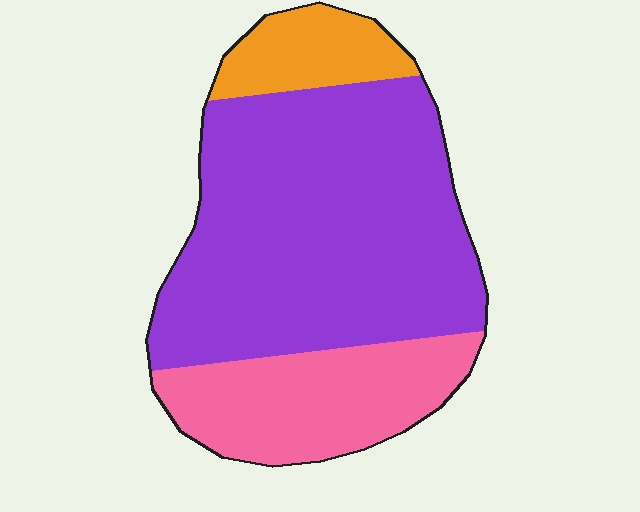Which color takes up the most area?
Purple, at roughly 65%.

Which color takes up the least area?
Orange, at roughly 10%.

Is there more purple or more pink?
Purple.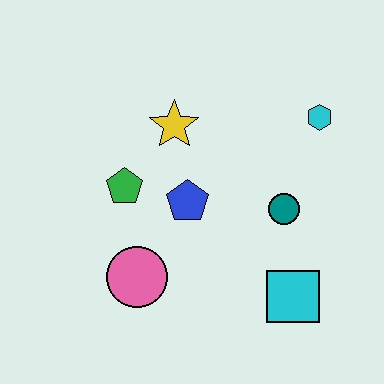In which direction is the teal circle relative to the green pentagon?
The teal circle is to the right of the green pentagon.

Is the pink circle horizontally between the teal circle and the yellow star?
No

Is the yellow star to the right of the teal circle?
No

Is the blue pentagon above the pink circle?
Yes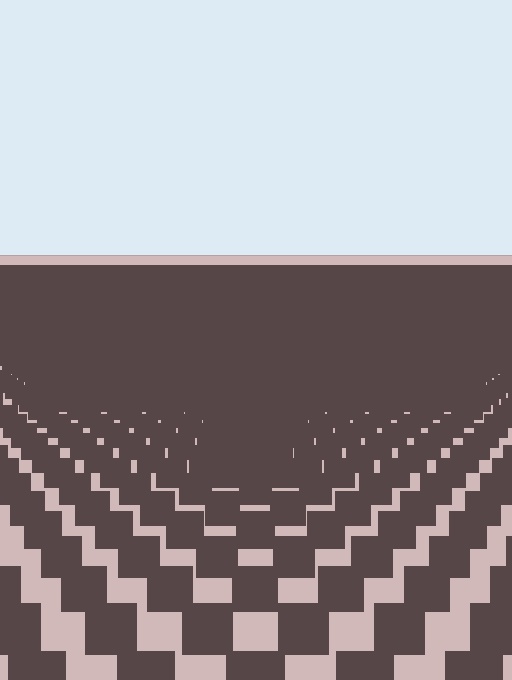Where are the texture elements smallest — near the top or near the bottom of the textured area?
Near the top.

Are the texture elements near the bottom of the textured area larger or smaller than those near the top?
Larger. Near the bottom, elements are closer to the viewer and appear at a bigger on-screen size.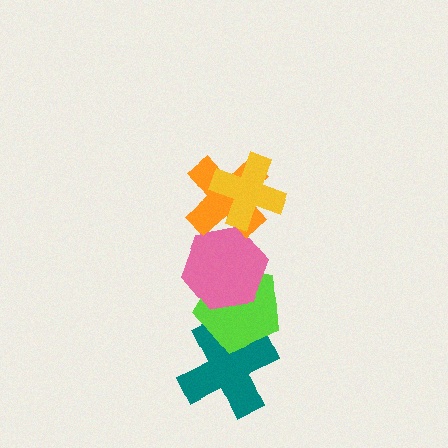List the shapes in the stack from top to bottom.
From top to bottom: the yellow cross, the orange cross, the pink hexagon, the lime pentagon, the teal cross.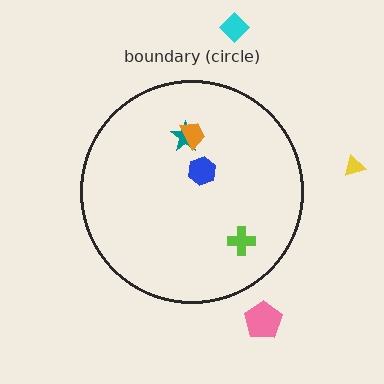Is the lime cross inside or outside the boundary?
Inside.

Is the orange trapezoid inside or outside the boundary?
Inside.